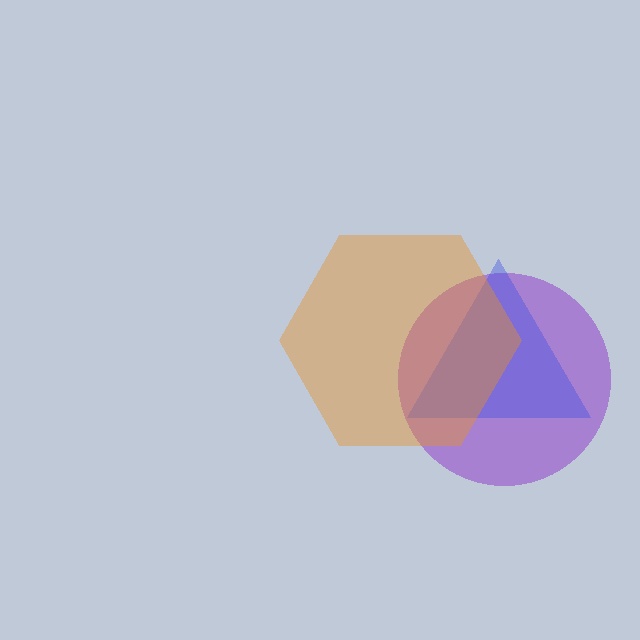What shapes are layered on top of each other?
The layered shapes are: a purple circle, a blue triangle, an orange hexagon.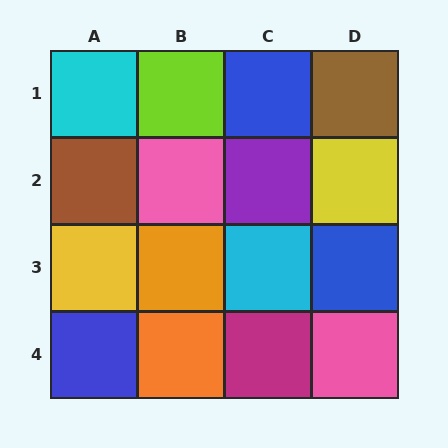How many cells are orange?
2 cells are orange.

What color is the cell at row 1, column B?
Lime.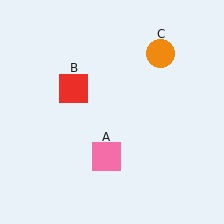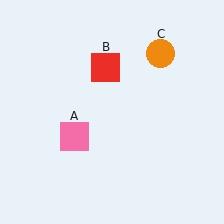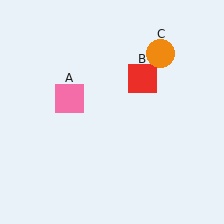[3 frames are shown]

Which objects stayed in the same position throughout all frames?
Orange circle (object C) remained stationary.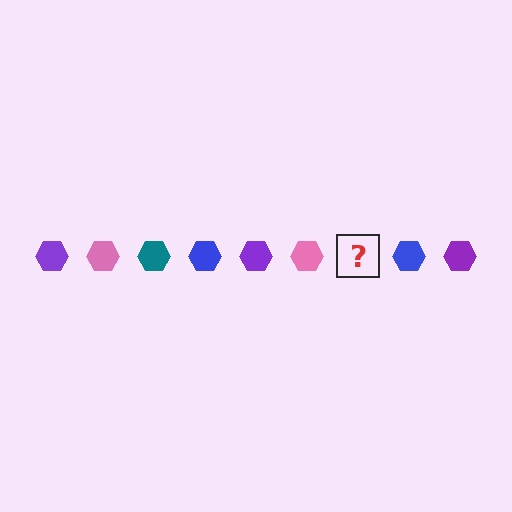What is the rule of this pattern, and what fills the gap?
The rule is that the pattern cycles through purple, pink, teal, blue hexagons. The gap should be filled with a teal hexagon.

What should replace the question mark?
The question mark should be replaced with a teal hexagon.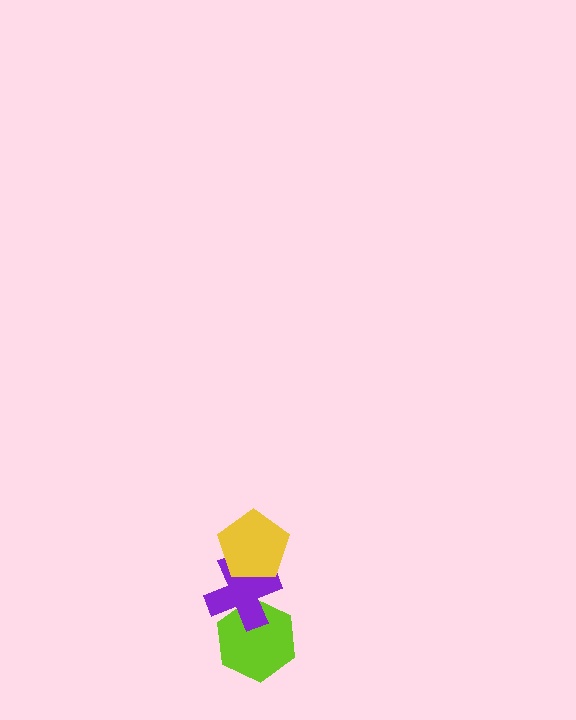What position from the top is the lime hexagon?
The lime hexagon is 3rd from the top.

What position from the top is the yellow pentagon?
The yellow pentagon is 1st from the top.